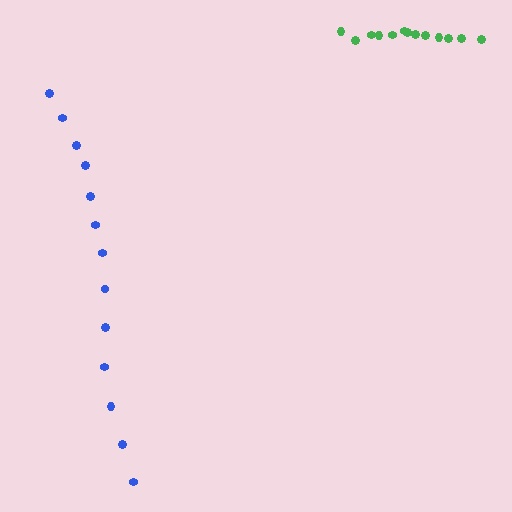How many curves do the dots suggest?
There are 2 distinct paths.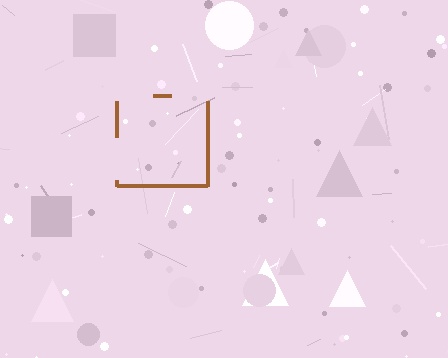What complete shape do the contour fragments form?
The contour fragments form a square.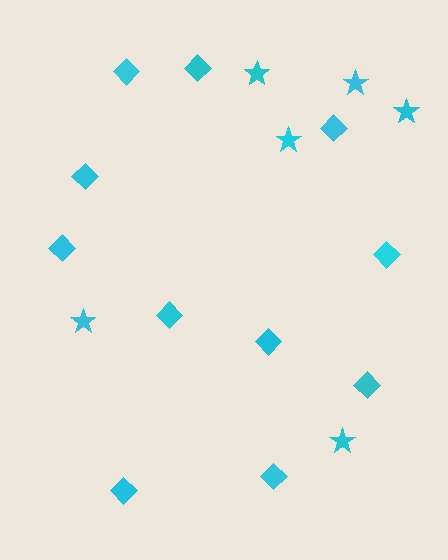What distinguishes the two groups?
There are 2 groups: one group of diamonds (11) and one group of stars (6).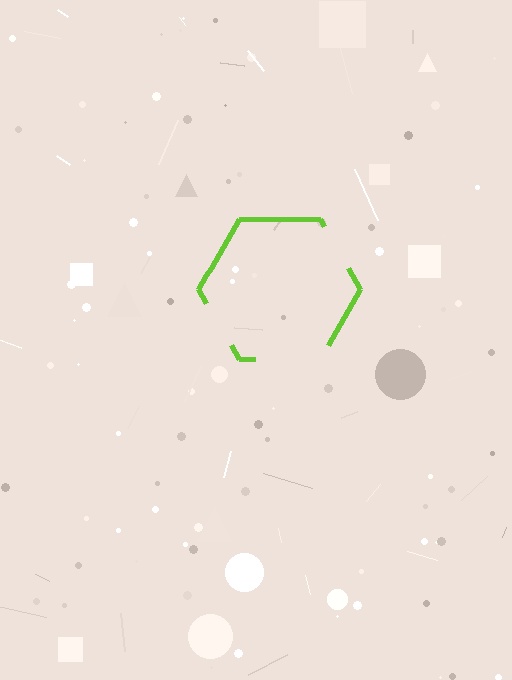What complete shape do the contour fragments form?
The contour fragments form a hexagon.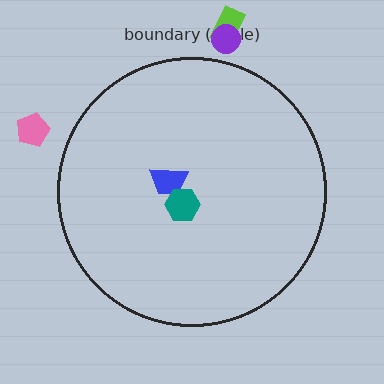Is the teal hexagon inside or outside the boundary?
Inside.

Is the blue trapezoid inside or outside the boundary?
Inside.